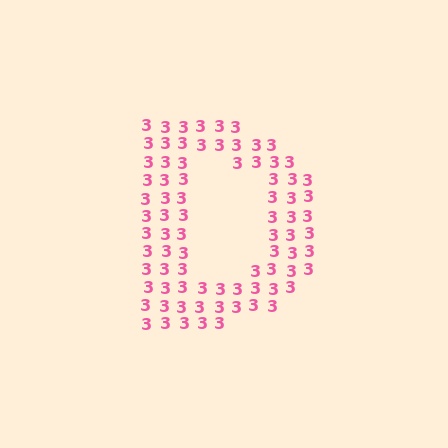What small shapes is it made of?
It is made of small digit 3's.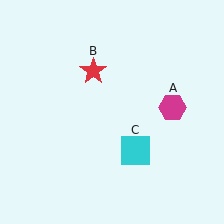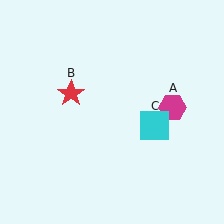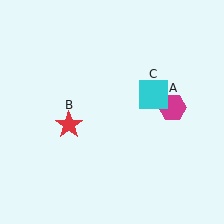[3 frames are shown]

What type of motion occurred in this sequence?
The red star (object B), cyan square (object C) rotated counterclockwise around the center of the scene.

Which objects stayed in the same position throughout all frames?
Magenta hexagon (object A) remained stationary.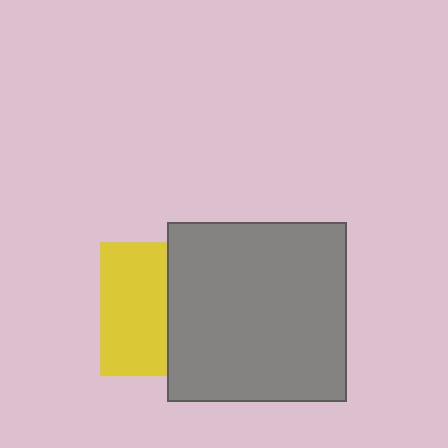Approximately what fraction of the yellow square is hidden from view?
Roughly 50% of the yellow square is hidden behind the gray square.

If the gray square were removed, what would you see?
You would see the complete yellow square.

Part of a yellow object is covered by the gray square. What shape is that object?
It is a square.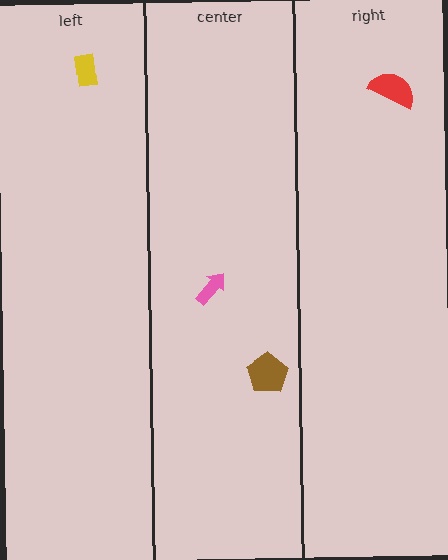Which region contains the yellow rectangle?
The left region.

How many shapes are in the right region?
1.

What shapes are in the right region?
The red semicircle.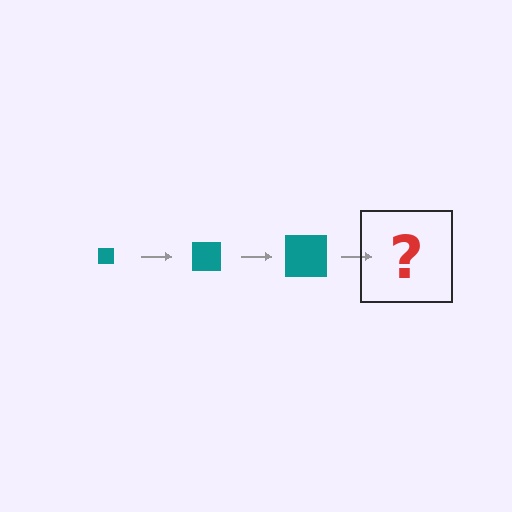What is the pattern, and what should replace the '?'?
The pattern is that the square gets progressively larger each step. The '?' should be a teal square, larger than the previous one.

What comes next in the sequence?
The next element should be a teal square, larger than the previous one.